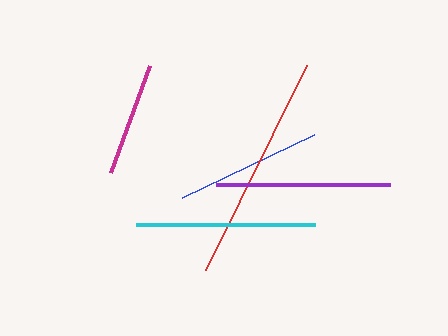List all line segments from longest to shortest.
From longest to shortest: red, cyan, purple, blue, magenta.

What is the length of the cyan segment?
The cyan segment is approximately 179 pixels long.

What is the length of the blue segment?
The blue segment is approximately 146 pixels long.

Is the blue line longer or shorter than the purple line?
The purple line is longer than the blue line.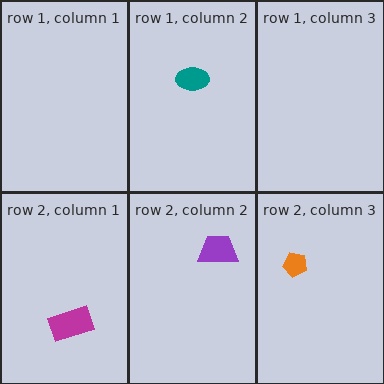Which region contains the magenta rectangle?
The row 2, column 1 region.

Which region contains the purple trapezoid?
The row 2, column 2 region.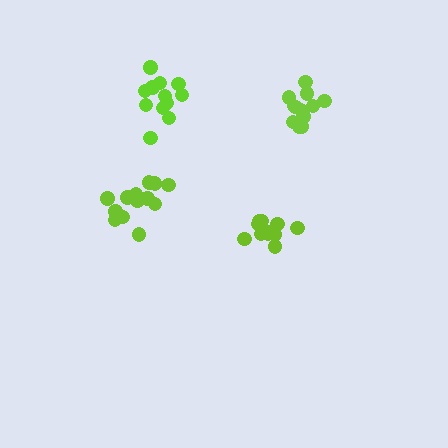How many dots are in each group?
Group 1: 12 dots, Group 2: 12 dots, Group 3: 13 dots, Group 4: 12 dots (49 total).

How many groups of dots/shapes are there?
There are 4 groups.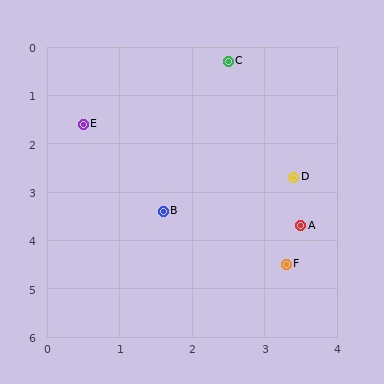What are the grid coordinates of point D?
Point D is at approximately (3.4, 2.7).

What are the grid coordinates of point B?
Point B is at approximately (1.6, 3.4).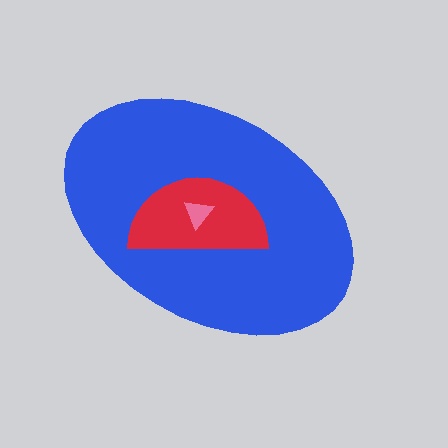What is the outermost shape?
The blue ellipse.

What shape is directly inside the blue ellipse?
The red semicircle.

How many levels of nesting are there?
3.